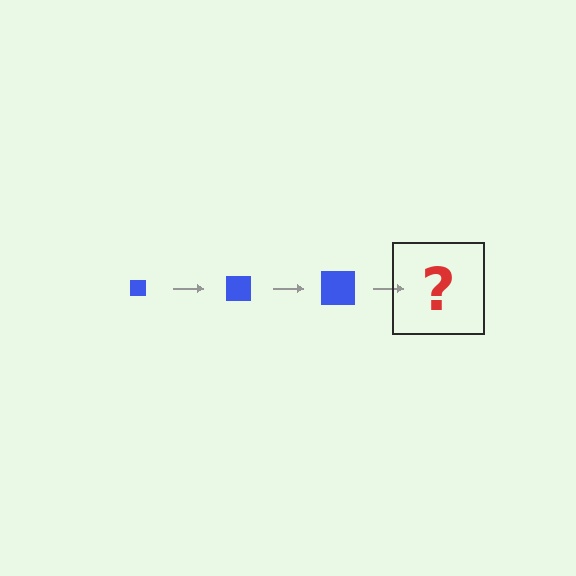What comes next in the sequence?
The next element should be a blue square, larger than the previous one.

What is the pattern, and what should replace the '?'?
The pattern is that the square gets progressively larger each step. The '?' should be a blue square, larger than the previous one.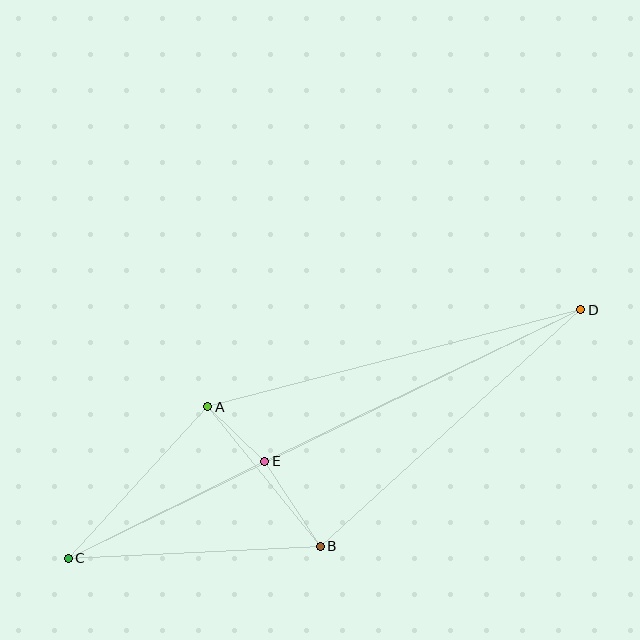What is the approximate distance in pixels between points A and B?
The distance between A and B is approximately 179 pixels.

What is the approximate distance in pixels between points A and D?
The distance between A and D is approximately 386 pixels.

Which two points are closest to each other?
Points A and E are closest to each other.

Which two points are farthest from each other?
Points C and D are farthest from each other.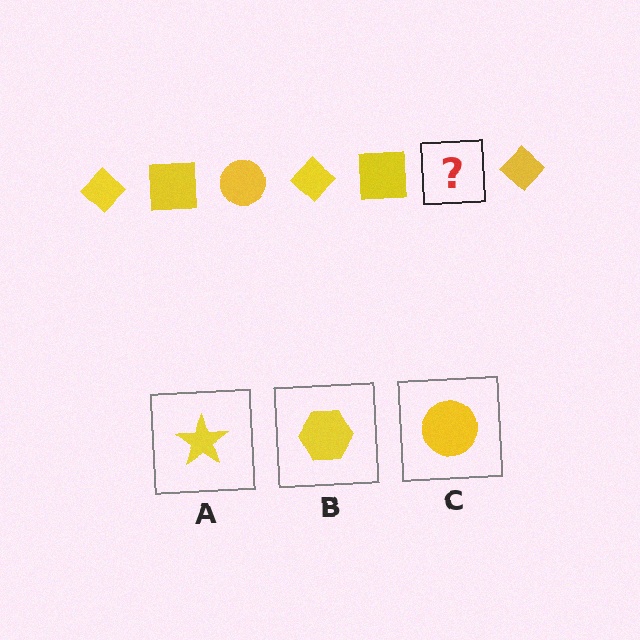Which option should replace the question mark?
Option C.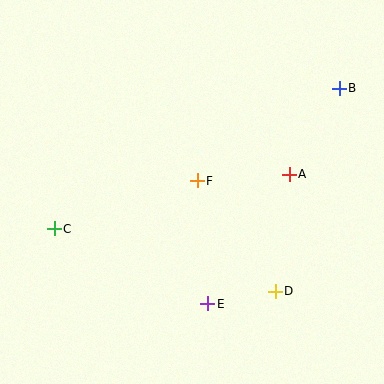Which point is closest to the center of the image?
Point F at (197, 181) is closest to the center.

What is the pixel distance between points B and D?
The distance between B and D is 213 pixels.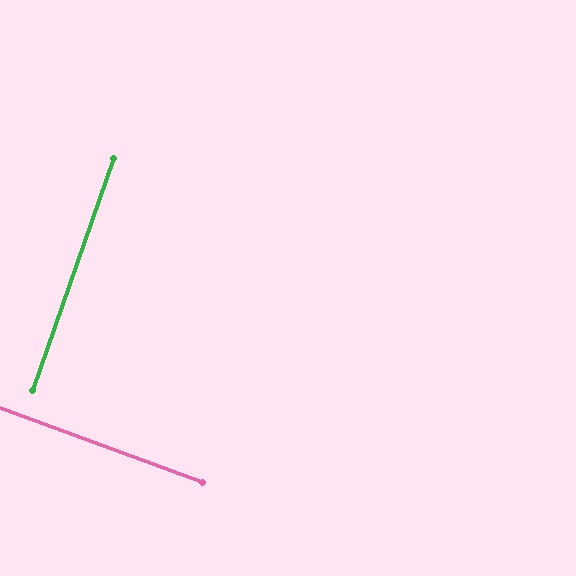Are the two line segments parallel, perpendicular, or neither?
Perpendicular — they meet at approximately 89°.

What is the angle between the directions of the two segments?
Approximately 89 degrees.